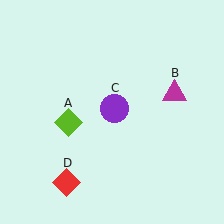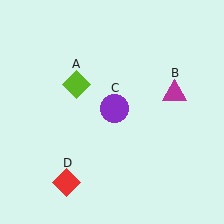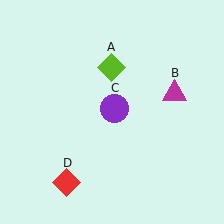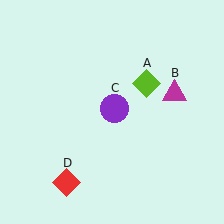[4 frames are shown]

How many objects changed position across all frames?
1 object changed position: lime diamond (object A).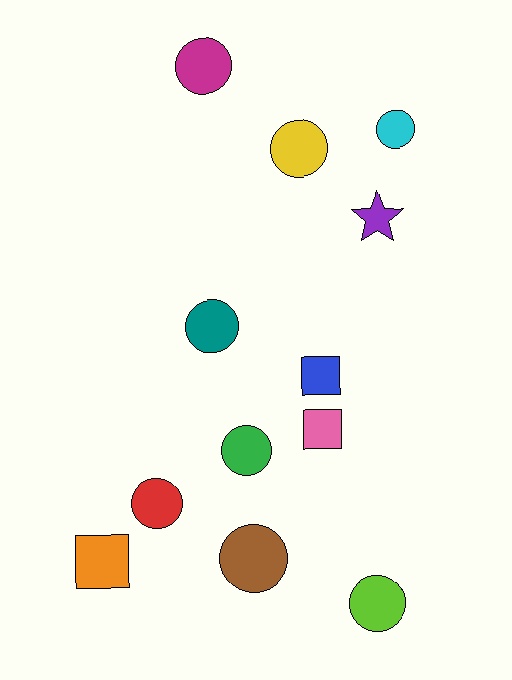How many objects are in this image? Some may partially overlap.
There are 12 objects.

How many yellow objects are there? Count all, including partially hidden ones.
There is 1 yellow object.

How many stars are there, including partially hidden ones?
There is 1 star.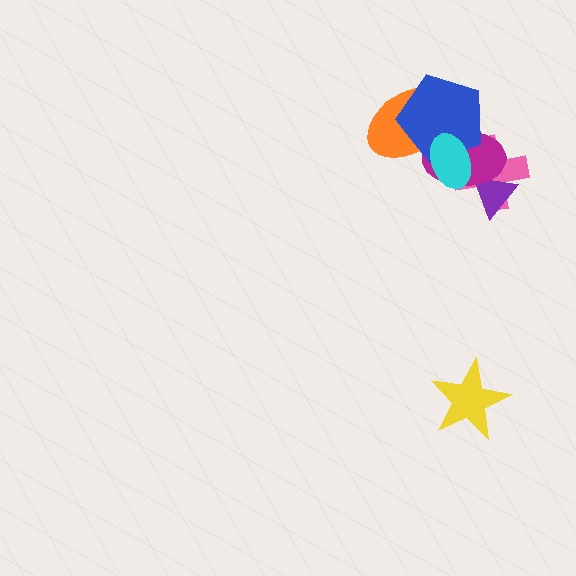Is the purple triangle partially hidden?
Yes, it is partially covered by another shape.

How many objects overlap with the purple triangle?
2 objects overlap with the purple triangle.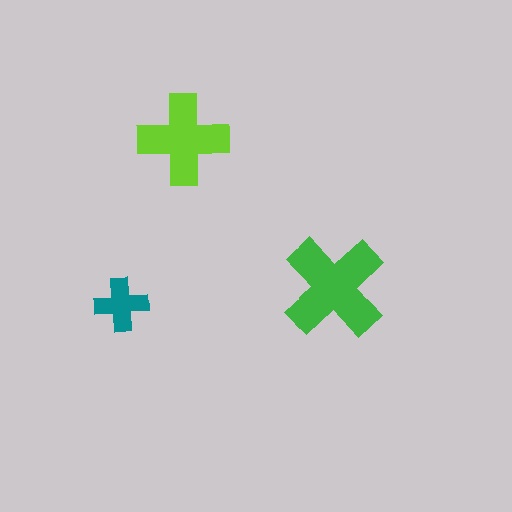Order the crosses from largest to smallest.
the green one, the lime one, the teal one.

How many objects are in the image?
There are 3 objects in the image.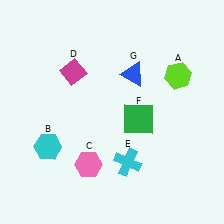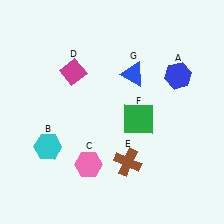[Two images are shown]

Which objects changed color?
A changed from lime to blue. E changed from cyan to brown.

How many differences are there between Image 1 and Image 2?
There are 2 differences between the two images.